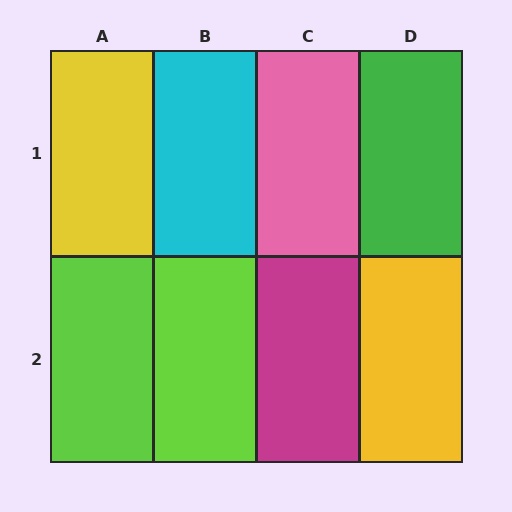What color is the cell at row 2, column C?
Magenta.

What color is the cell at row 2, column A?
Lime.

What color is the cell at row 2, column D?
Yellow.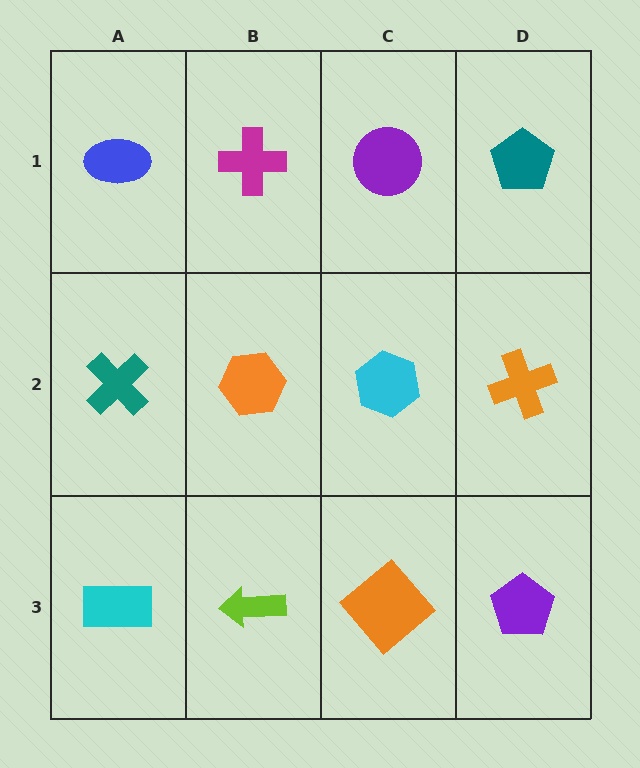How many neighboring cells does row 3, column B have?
3.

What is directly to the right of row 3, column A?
A lime arrow.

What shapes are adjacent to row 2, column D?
A teal pentagon (row 1, column D), a purple pentagon (row 3, column D), a cyan hexagon (row 2, column C).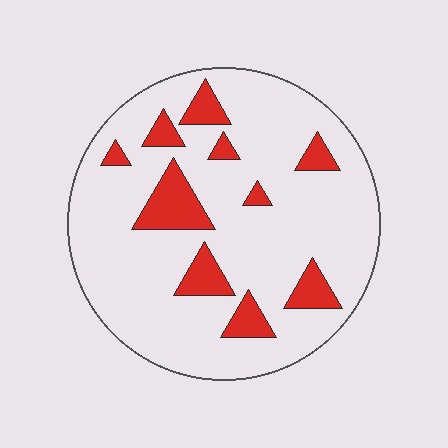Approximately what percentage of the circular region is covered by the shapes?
Approximately 15%.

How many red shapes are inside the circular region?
10.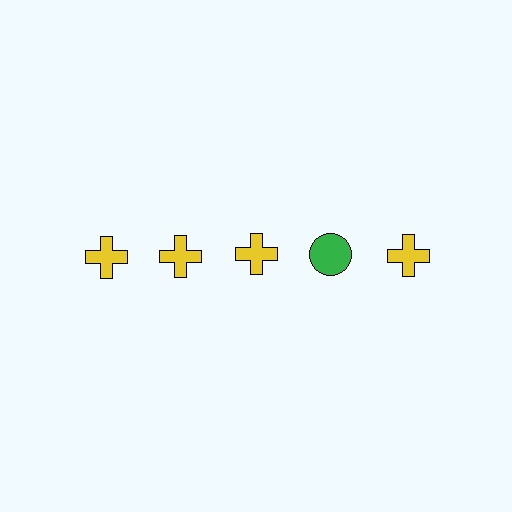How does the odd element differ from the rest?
It differs in both color (green instead of yellow) and shape (circle instead of cross).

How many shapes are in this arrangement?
There are 5 shapes arranged in a grid pattern.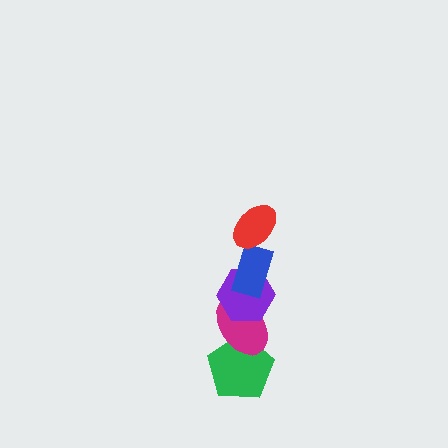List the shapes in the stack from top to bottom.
From top to bottom: the red ellipse, the blue rectangle, the purple hexagon, the magenta ellipse, the green pentagon.